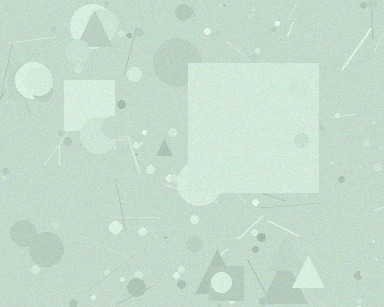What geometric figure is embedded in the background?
A square is embedded in the background.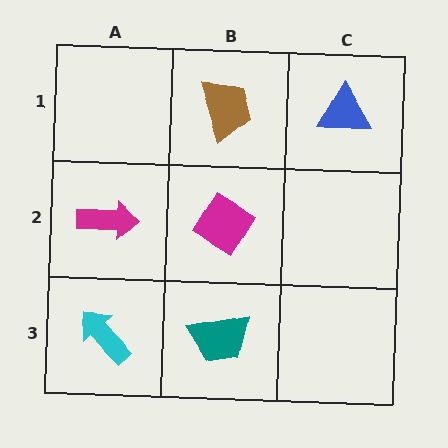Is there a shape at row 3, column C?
No, that cell is empty.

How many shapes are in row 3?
2 shapes.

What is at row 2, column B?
A magenta diamond.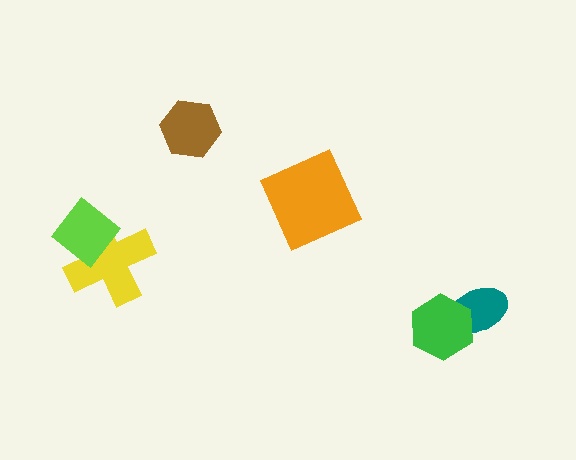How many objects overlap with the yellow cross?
1 object overlaps with the yellow cross.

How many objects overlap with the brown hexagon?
0 objects overlap with the brown hexagon.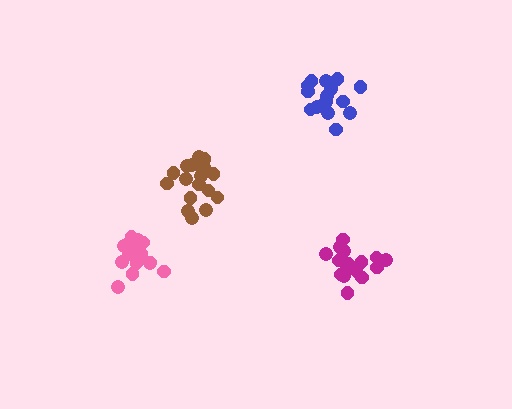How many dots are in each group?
Group 1: 18 dots, Group 2: 18 dots, Group 3: 17 dots, Group 4: 17 dots (70 total).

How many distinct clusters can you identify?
There are 4 distinct clusters.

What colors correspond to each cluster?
The clusters are colored: magenta, brown, blue, pink.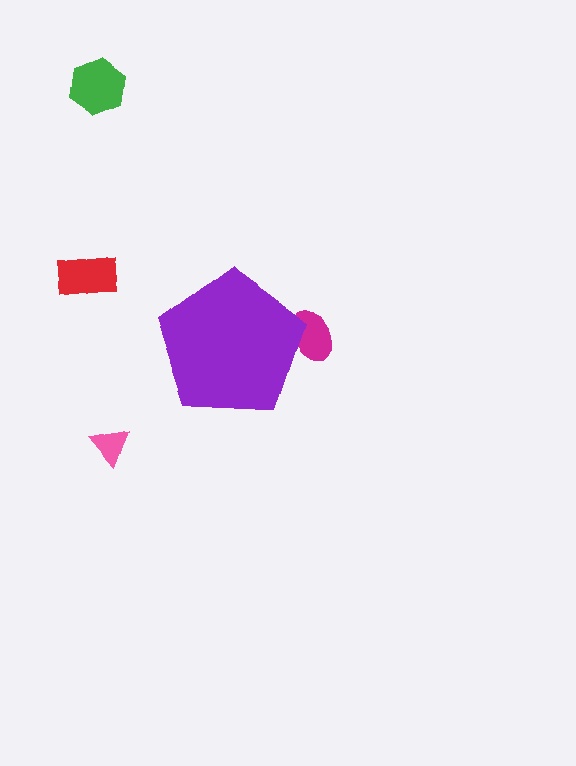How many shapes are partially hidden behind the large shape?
1 shape is partially hidden.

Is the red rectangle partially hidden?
No, the red rectangle is fully visible.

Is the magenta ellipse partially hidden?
Yes, the magenta ellipse is partially hidden behind the purple pentagon.